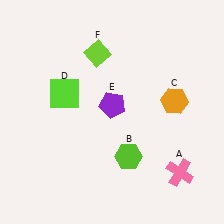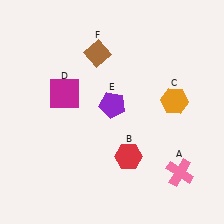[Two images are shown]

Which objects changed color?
B changed from lime to red. D changed from lime to magenta. F changed from lime to brown.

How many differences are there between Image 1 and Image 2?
There are 3 differences between the two images.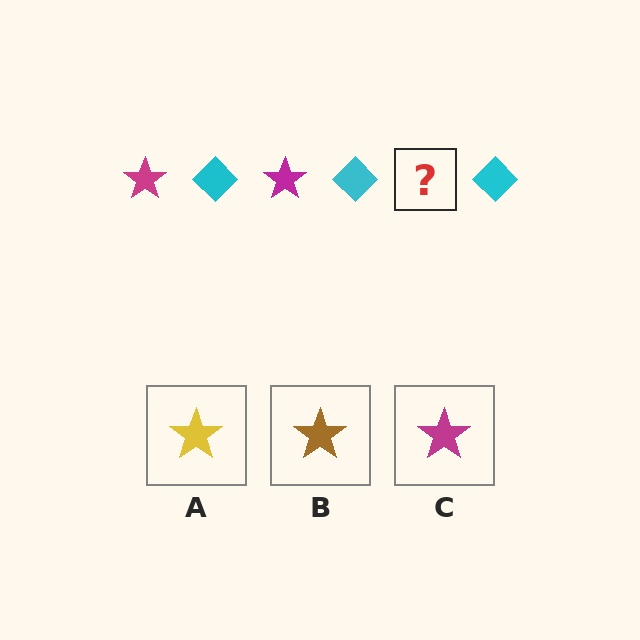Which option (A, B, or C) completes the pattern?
C.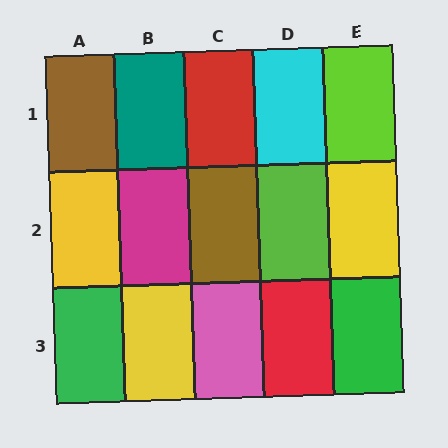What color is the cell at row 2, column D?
Lime.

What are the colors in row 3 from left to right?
Green, yellow, pink, red, green.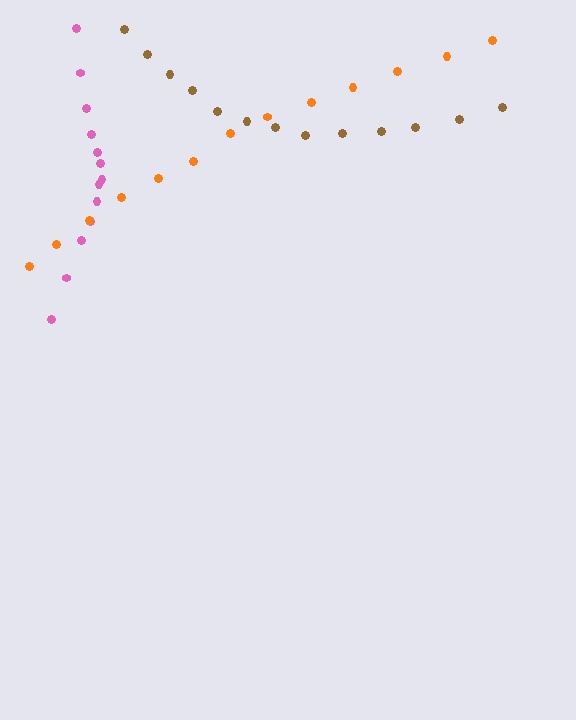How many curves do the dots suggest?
There are 3 distinct paths.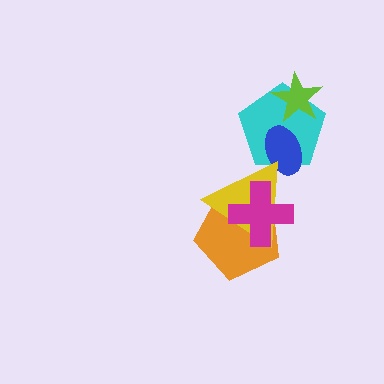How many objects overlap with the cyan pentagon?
3 objects overlap with the cyan pentagon.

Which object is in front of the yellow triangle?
The magenta cross is in front of the yellow triangle.